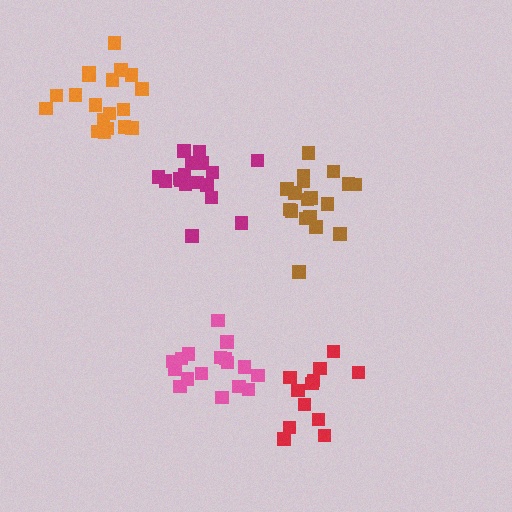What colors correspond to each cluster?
The clusters are colored: orange, pink, brown, magenta, red.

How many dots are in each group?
Group 1: 19 dots, Group 2: 17 dots, Group 3: 18 dots, Group 4: 17 dots, Group 5: 13 dots (84 total).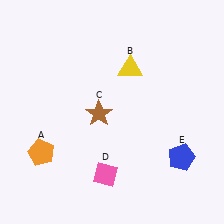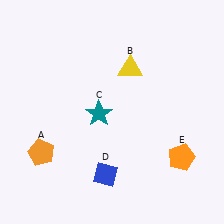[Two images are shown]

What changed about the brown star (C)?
In Image 1, C is brown. In Image 2, it changed to teal.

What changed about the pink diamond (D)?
In Image 1, D is pink. In Image 2, it changed to blue.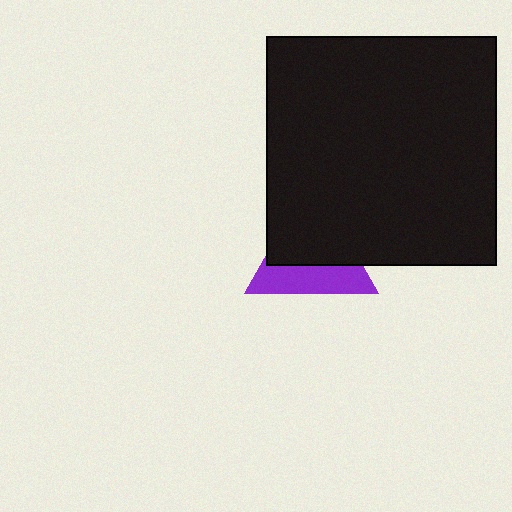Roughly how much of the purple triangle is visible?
A small part of it is visible (roughly 42%).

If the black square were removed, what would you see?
You would see the complete purple triangle.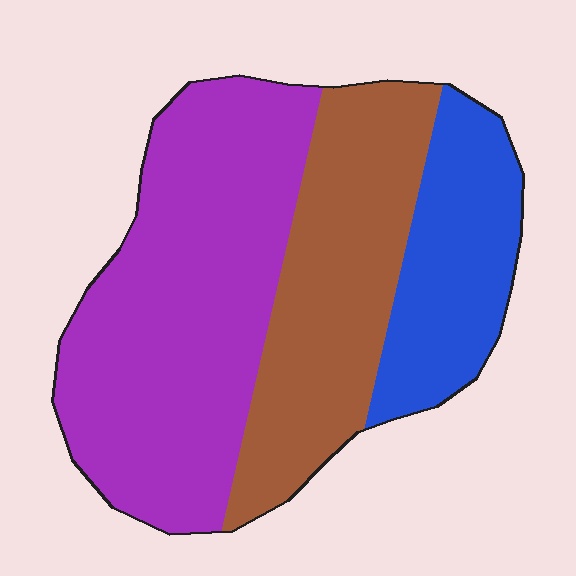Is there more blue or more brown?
Brown.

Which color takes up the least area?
Blue, at roughly 20%.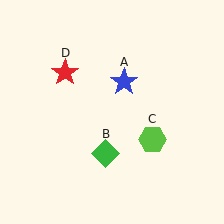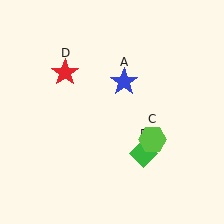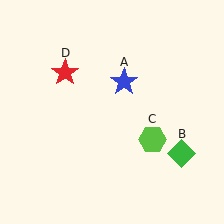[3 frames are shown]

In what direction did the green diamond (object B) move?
The green diamond (object B) moved right.